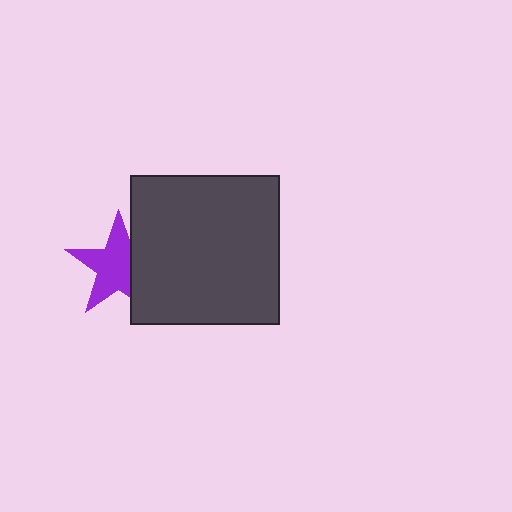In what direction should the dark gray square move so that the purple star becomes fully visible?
The dark gray square should move right. That is the shortest direction to clear the overlap and leave the purple star fully visible.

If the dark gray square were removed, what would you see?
You would see the complete purple star.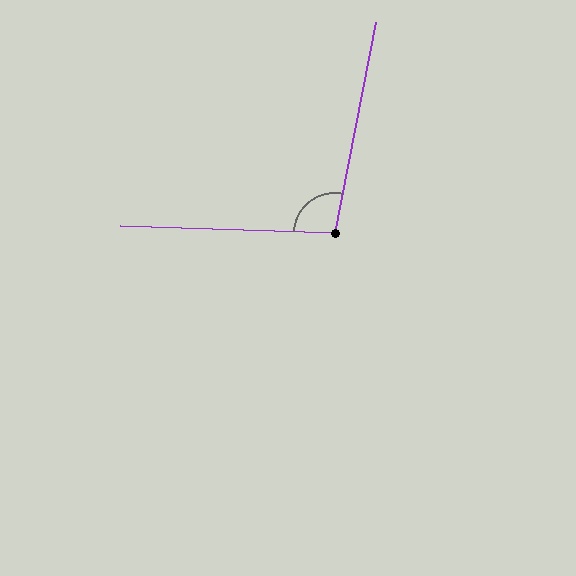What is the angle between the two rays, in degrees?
Approximately 99 degrees.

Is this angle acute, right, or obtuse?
It is obtuse.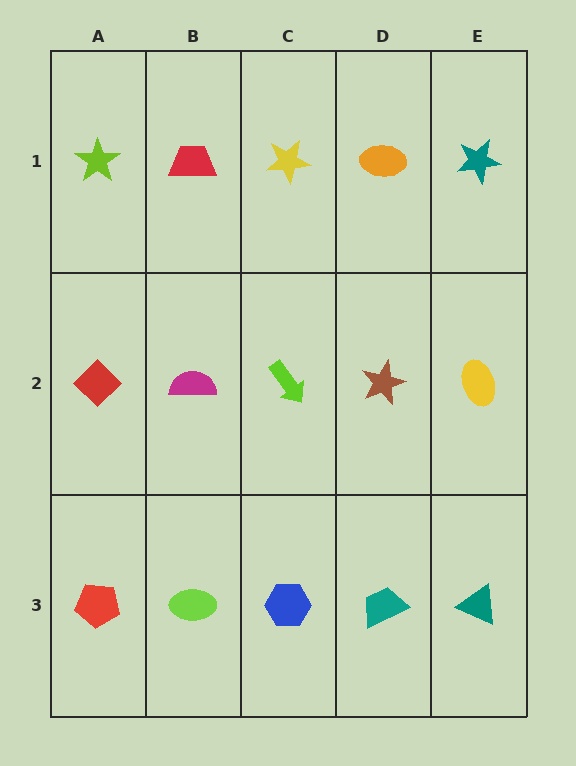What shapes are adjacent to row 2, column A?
A lime star (row 1, column A), a red pentagon (row 3, column A), a magenta semicircle (row 2, column B).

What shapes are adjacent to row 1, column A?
A red diamond (row 2, column A), a red trapezoid (row 1, column B).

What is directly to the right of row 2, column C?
A brown star.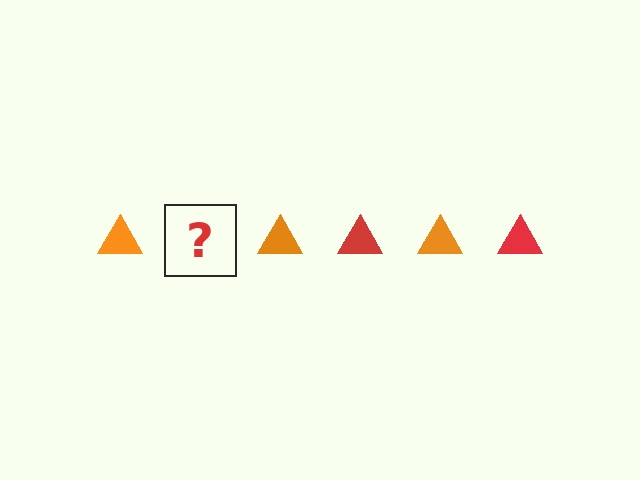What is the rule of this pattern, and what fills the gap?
The rule is that the pattern cycles through orange, red triangles. The gap should be filled with a red triangle.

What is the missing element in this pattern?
The missing element is a red triangle.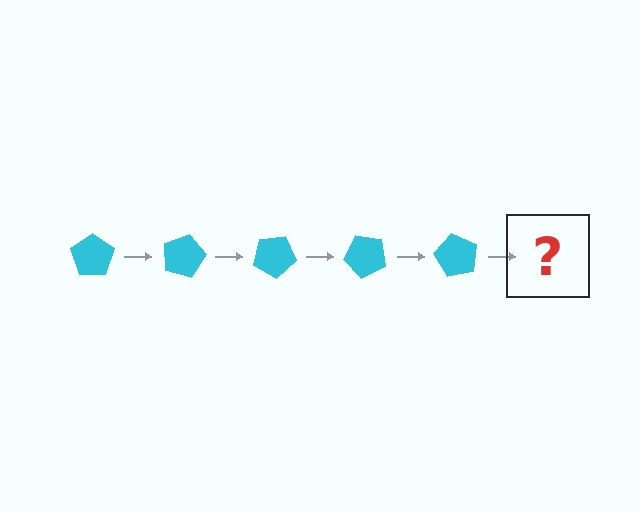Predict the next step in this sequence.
The next step is a cyan pentagon rotated 75 degrees.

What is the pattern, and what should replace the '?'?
The pattern is that the pentagon rotates 15 degrees each step. The '?' should be a cyan pentagon rotated 75 degrees.